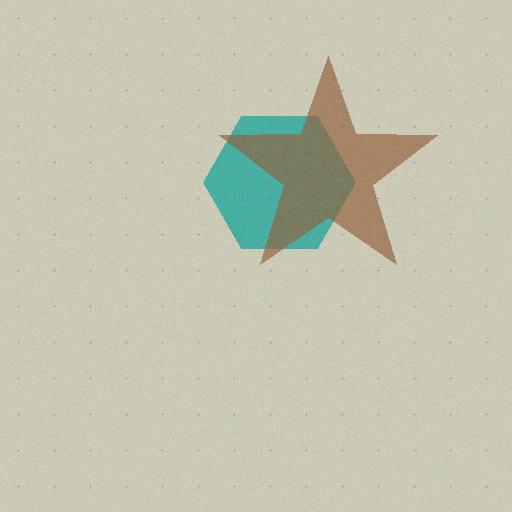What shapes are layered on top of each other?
The layered shapes are: a teal hexagon, a brown star.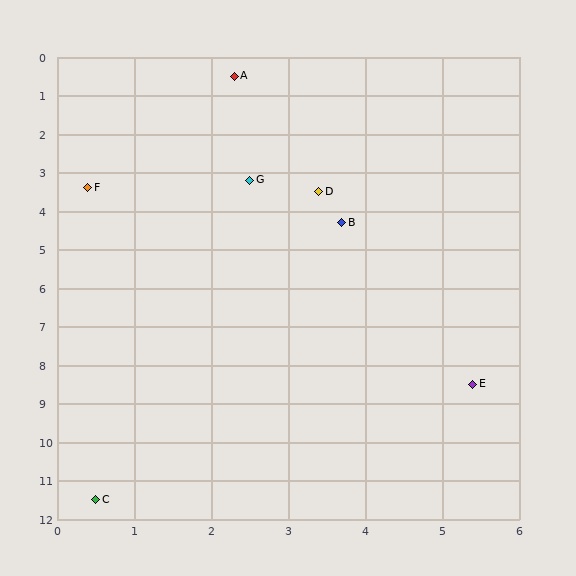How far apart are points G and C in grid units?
Points G and C are about 8.5 grid units apart.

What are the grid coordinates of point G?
Point G is at approximately (2.5, 3.2).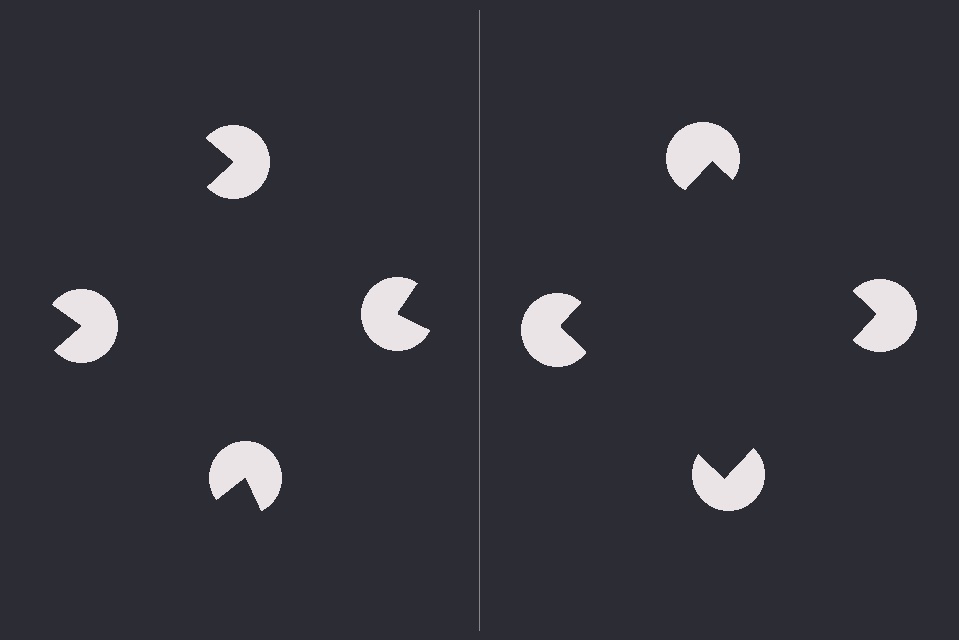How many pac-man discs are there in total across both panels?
8 — 4 on each side.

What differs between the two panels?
The pac-man discs are positioned identically on both sides; only the wedge orientations differ. On the right they align to a square; on the left they are misaligned.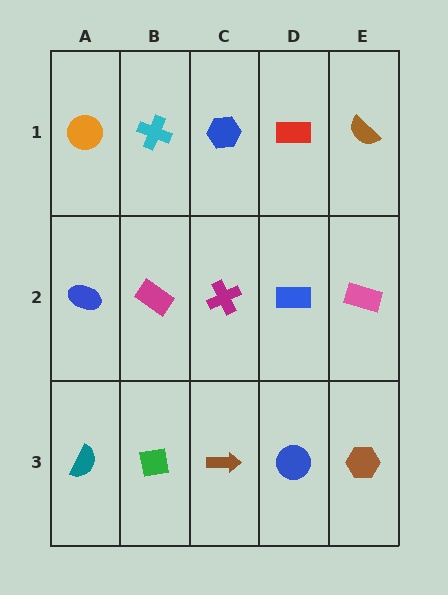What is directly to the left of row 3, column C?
A green square.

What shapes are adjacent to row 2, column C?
A blue hexagon (row 1, column C), a brown arrow (row 3, column C), a magenta rectangle (row 2, column B), a blue rectangle (row 2, column D).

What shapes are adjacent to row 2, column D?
A red rectangle (row 1, column D), a blue circle (row 3, column D), a magenta cross (row 2, column C), a pink rectangle (row 2, column E).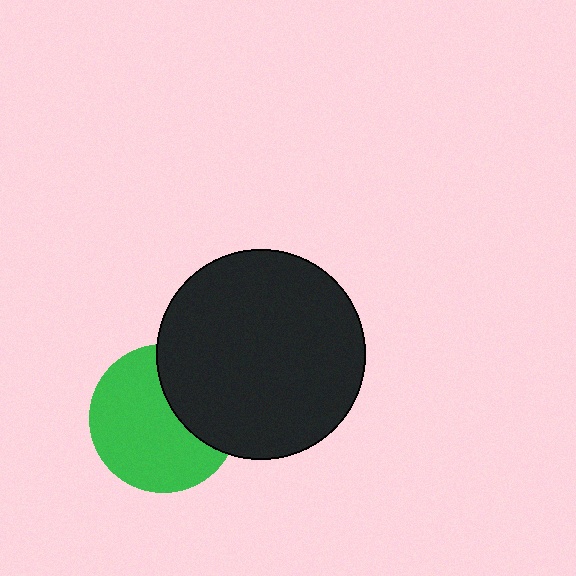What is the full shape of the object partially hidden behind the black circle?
The partially hidden object is a green circle.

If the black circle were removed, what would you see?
You would see the complete green circle.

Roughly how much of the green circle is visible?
Most of it is visible (roughly 66%).